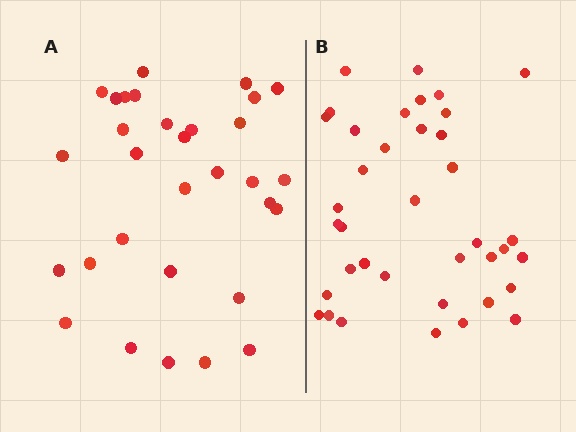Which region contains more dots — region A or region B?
Region B (the right region) has more dots.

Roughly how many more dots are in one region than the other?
Region B has roughly 8 or so more dots than region A.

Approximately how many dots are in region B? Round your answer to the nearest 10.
About 40 dots. (The exact count is 38, which rounds to 40.)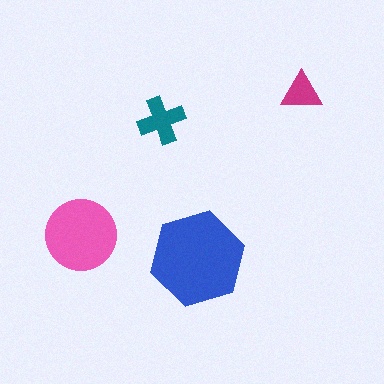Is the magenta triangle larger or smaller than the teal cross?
Smaller.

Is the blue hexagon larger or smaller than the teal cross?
Larger.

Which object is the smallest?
The magenta triangle.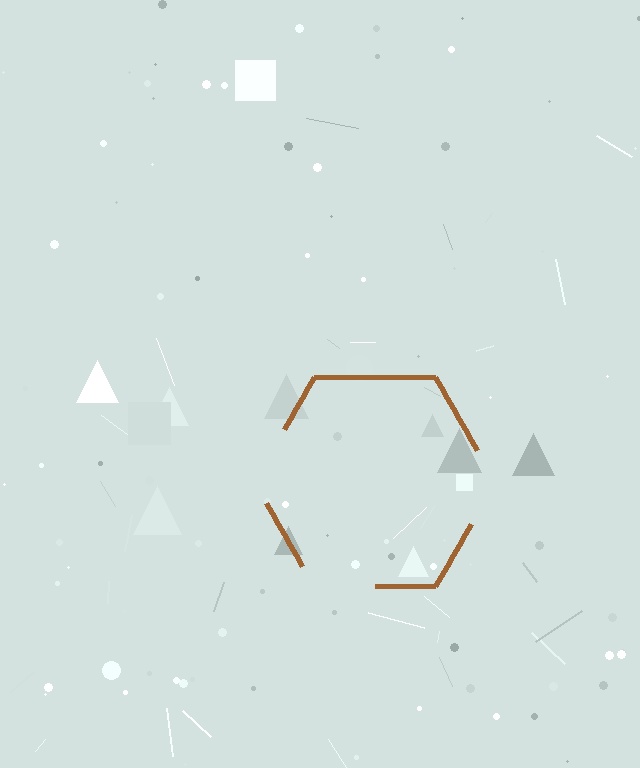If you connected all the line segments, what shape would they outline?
They would outline a hexagon.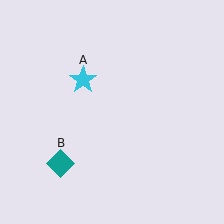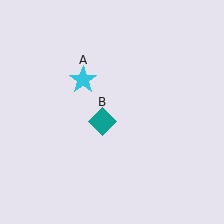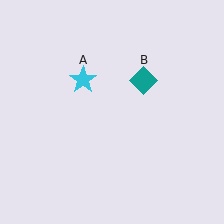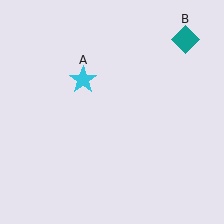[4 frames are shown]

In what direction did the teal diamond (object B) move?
The teal diamond (object B) moved up and to the right.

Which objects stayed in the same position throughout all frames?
Cyan star (object A) remained stationary.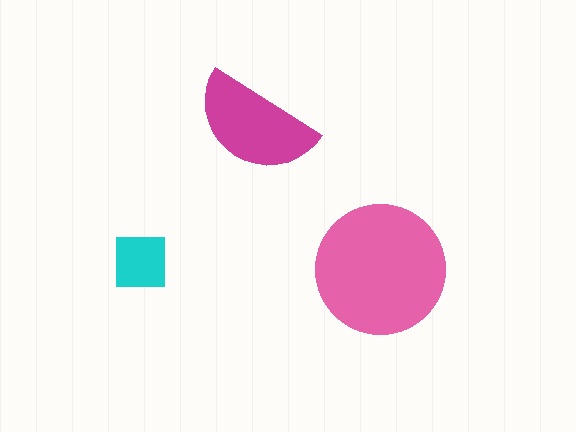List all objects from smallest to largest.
The cyan square, the magenta semicircle, the pink circle.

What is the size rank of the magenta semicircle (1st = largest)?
2nd.